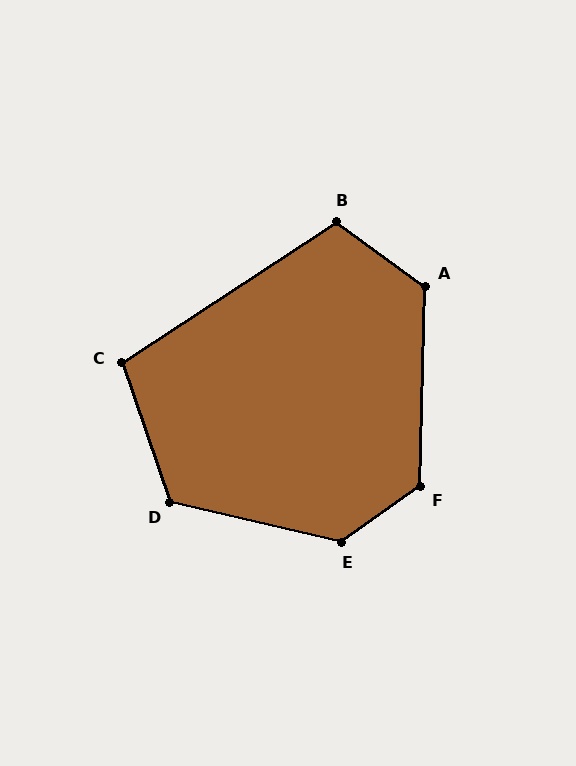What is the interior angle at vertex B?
Approximately 111 degrees (obtuse).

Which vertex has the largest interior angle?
E, at approximately 132 degrees.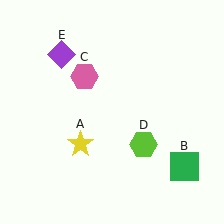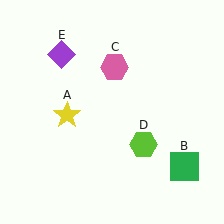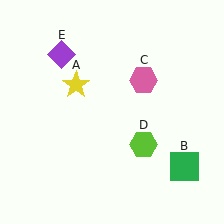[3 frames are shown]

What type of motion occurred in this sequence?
The yellow star (object A), pink hexagon (object C) rotated clockwise around the center of the scene.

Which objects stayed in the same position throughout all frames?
Green square (object B) and lime hexagon (object D) and purple diamond (object E) remained stationary.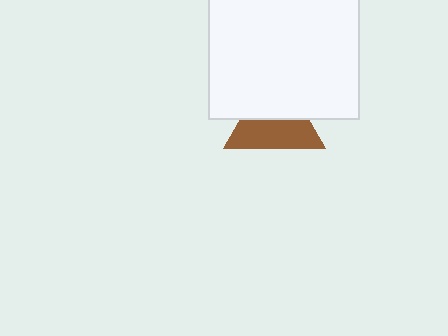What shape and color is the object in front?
The object in front is a white square.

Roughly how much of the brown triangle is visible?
About half of it is visible (roughly 56%).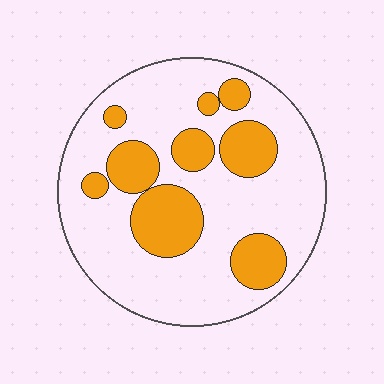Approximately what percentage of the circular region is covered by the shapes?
Approximately 25%.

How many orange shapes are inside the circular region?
9.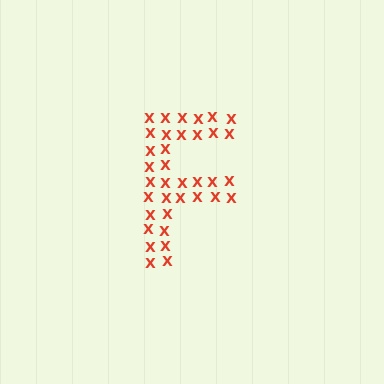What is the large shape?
The large shape is the letter F.